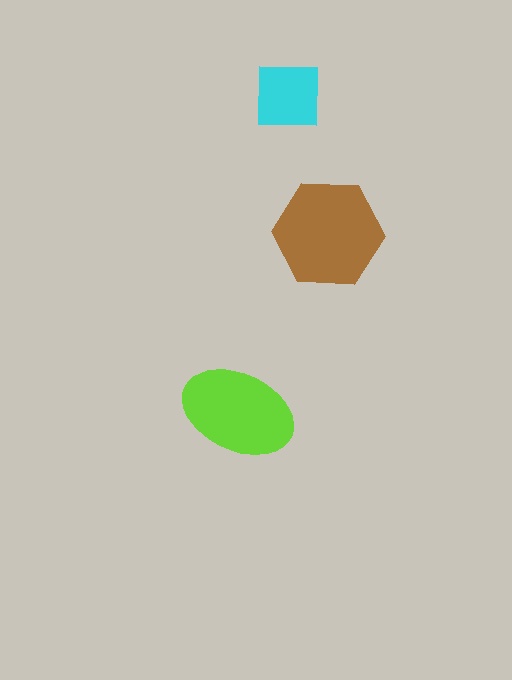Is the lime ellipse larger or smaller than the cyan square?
Larger.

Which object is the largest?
The brown hexagon.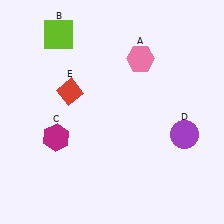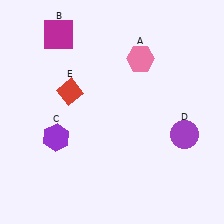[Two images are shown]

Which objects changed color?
B changed from lime to magenta. C changed from magenta to purple.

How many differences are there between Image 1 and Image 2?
There are 2 differences between the two images.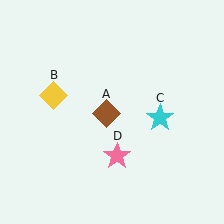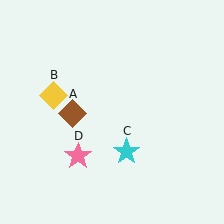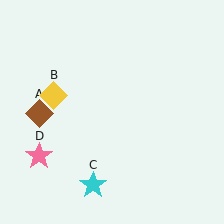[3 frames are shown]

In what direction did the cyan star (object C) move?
The cyan star (object C) moved down and to the left.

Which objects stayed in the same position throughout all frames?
Yellow diamond (object B) remained stationary.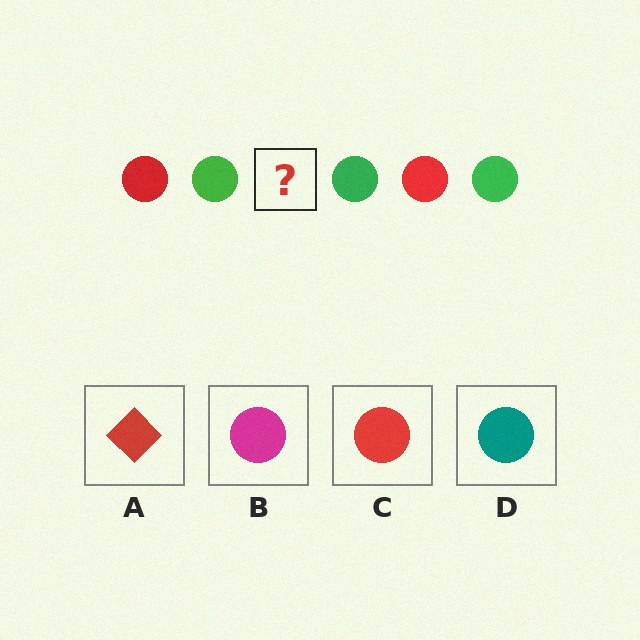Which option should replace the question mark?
Option C.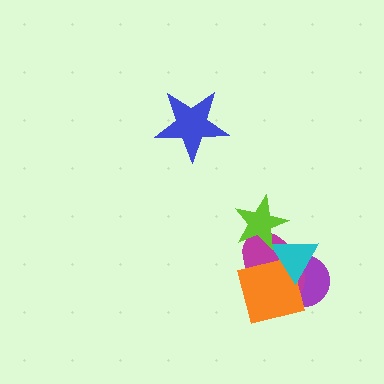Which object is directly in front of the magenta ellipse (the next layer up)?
The orange square is directly in front of the magenta ellipse.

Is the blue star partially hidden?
No, no other shape covers it.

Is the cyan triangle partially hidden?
Yes, it is partially covered by another shape.